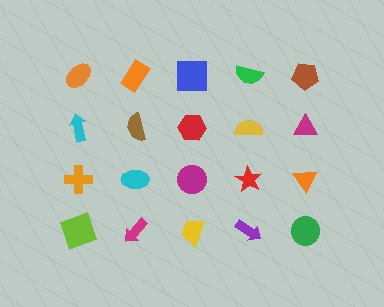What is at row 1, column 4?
A green semicircle.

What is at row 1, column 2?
An orange rectangle.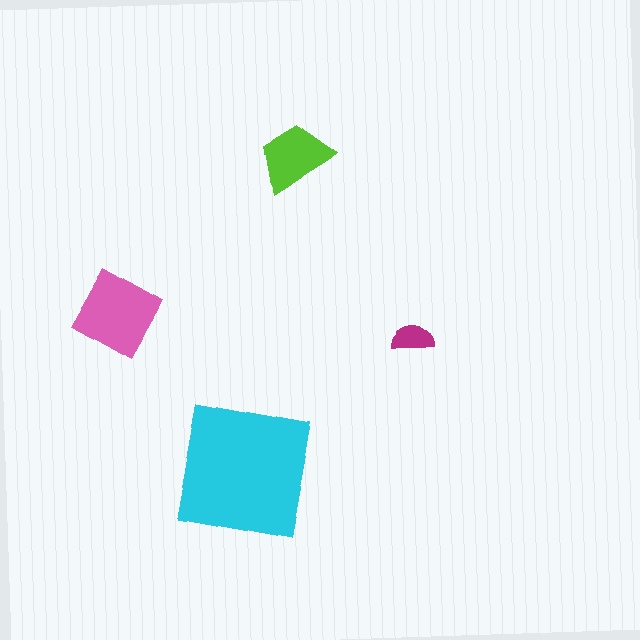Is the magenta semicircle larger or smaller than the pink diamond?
Smaller.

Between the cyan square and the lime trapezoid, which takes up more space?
The cyan square.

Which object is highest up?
The lime trapezoid is topmost.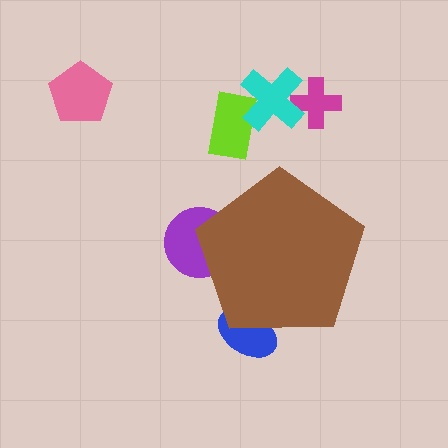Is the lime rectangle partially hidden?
No, the lime rectangle is fully visible.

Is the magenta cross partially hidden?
No, the magenta cross is fully visible.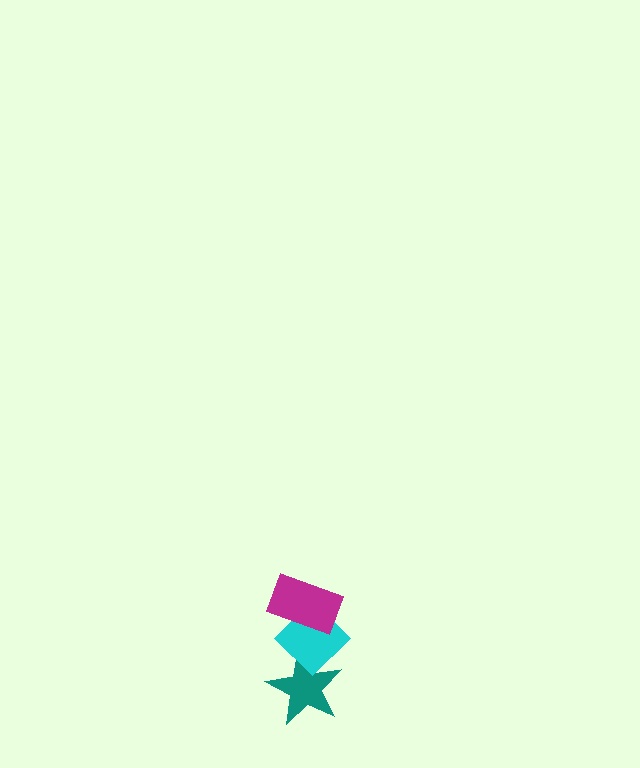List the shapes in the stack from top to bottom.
From top to bottom: the magenta rectangle, the cyan diamond, the teal star.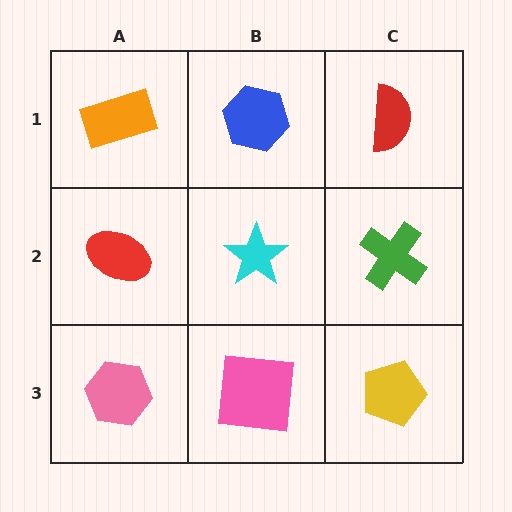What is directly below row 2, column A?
A pink hexagon.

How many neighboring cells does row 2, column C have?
3.